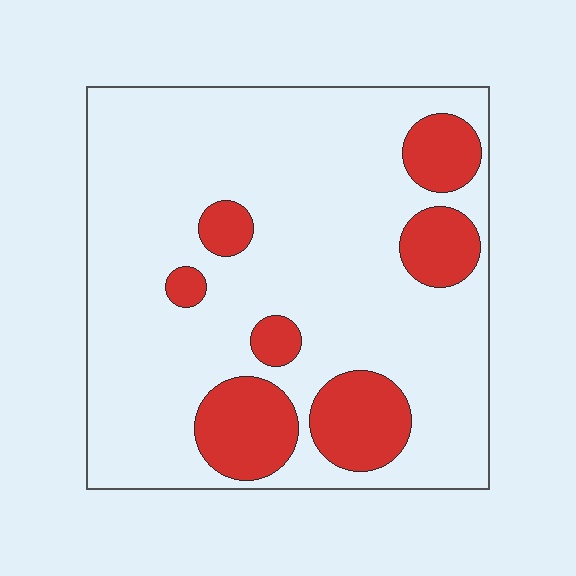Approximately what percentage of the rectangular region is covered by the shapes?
Approximately 20%.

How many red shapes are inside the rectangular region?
7.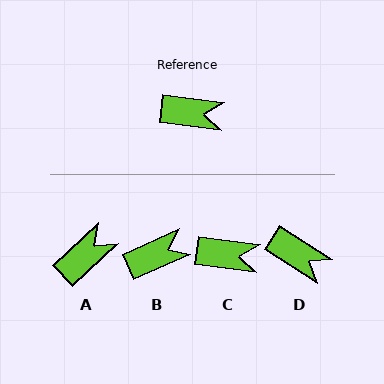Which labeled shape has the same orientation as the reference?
C.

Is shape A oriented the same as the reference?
No, it is off by about 51 degrees.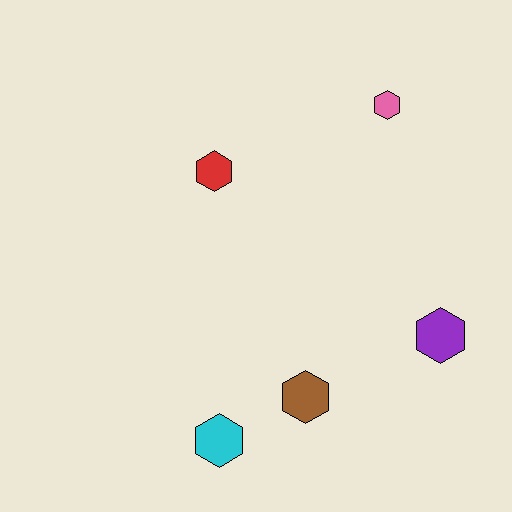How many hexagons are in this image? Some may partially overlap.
There are 5 hexagons.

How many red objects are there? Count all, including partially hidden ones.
There is 1 red object.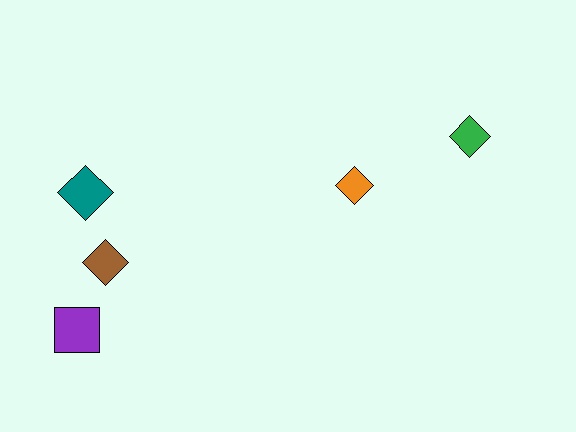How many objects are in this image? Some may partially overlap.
There are 5 objects.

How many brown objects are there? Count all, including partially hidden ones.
There is 1 brown object.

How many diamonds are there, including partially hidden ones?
There are 4 diamonds.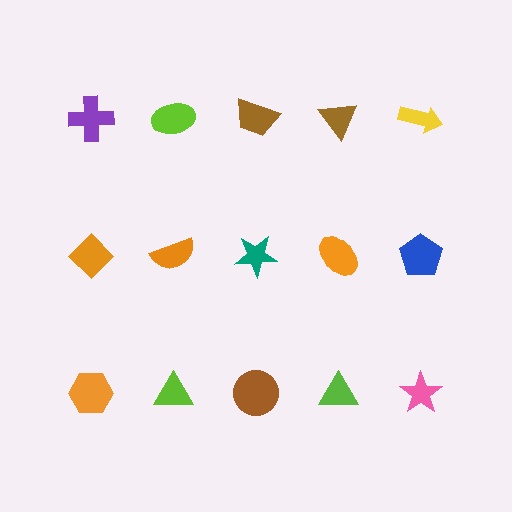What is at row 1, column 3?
A brown trapezoid.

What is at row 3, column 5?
A pink star.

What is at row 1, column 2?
A lime ellipse.